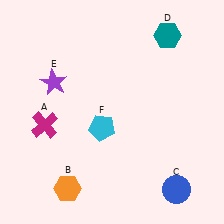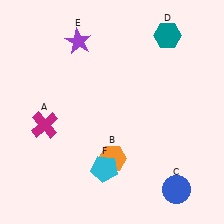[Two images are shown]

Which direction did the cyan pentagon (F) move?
The cyan pentagon (F) moved down.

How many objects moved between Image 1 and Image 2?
3 objects moved between the two images.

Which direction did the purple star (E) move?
The purple star (E) moved up.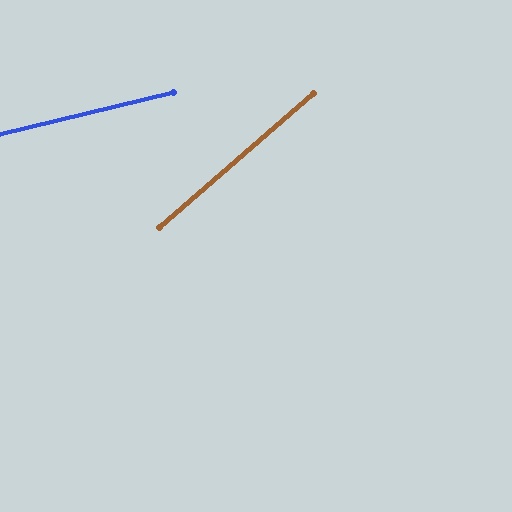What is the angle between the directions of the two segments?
Approximately 28 degrees.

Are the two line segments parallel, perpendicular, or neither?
Neither parallel nor perpendicular — they differ by about 28°.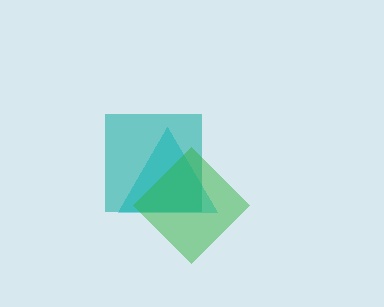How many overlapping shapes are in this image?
There are 3 overlapping shapes in the image.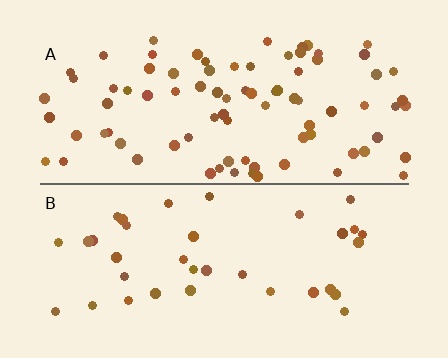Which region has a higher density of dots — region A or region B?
A (the top).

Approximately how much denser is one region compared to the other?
Approximately 2.3× — region A over region B.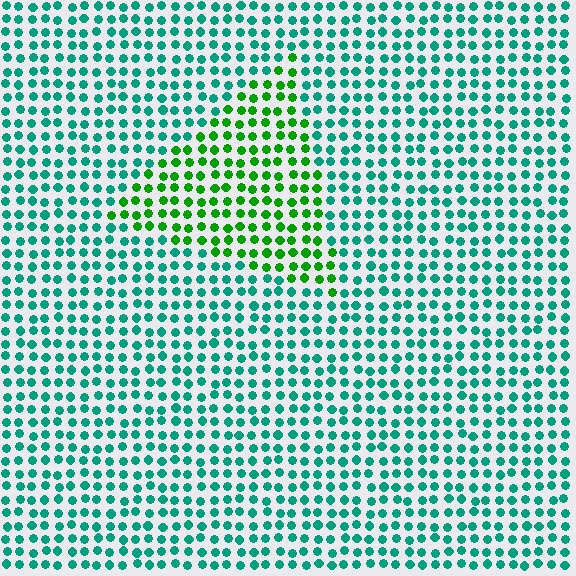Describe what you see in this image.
The image is filled with small teal elements in a uniform arrangement. A triangle-shaped region is visible where the elements are tinted to a slightly different hue, forming a subtle color boundary.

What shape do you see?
I see a triangle.